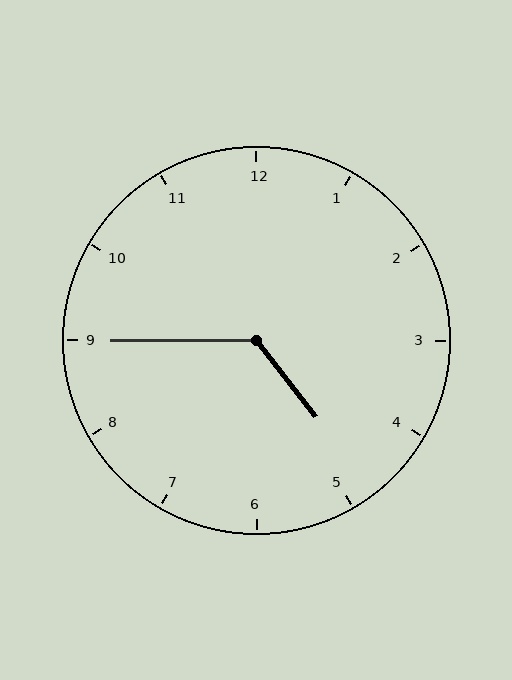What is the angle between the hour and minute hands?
Approximately 128 degrees.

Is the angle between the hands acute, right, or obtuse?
It is obtuse.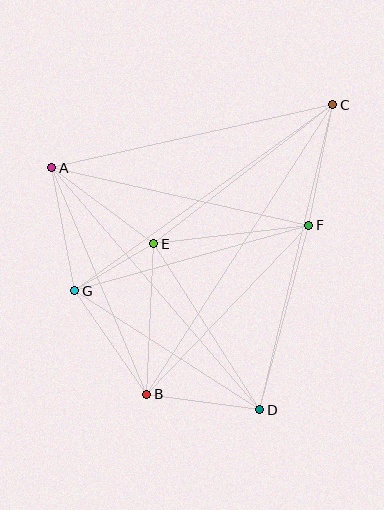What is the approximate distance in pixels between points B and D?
The distance between B and D is approximately 114 pixels.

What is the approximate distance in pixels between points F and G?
The distance between F and G is approximately 243 pixels.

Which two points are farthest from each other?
Points B and C are farthest from each other.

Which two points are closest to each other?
Points E and G are closest to each other.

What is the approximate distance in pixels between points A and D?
The distance between A and D is approximately 319 pixels.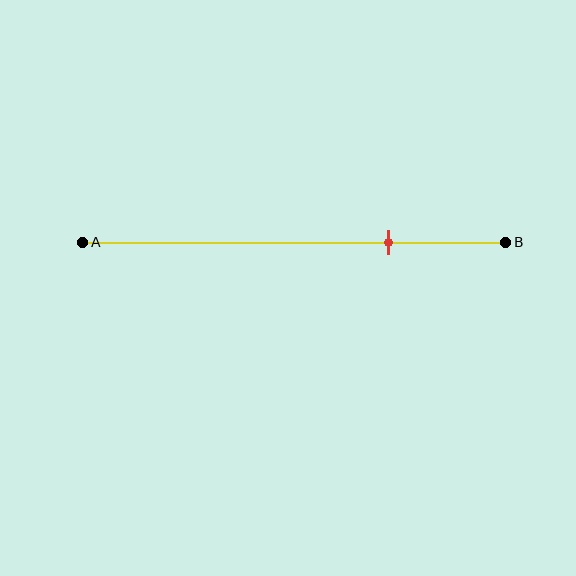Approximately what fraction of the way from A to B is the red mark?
The red mark is approximately 70% of the way from A to B.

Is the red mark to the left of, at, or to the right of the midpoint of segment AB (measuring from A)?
The red mark is to the right of the midpoint of segment AB.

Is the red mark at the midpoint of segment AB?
No, the mark is at about 70% from A, not at the 50% midpoint.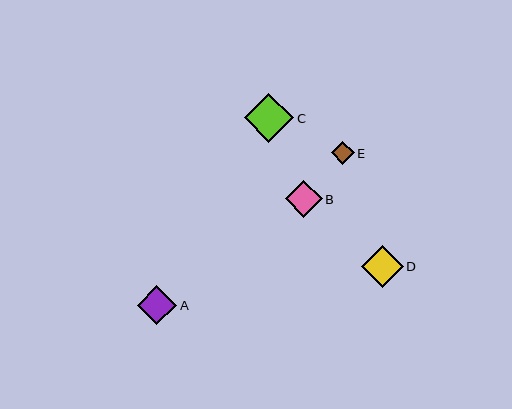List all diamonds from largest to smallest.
From largest to smallest: C, D, A, B, E.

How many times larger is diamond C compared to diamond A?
Diamond C is approximately 1.2 times the size of diamond A.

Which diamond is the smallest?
Diamond E is the smallest with a size of approximately 23 pixels.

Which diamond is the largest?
Diamond C is the largest with a size of approximately 49 pixels.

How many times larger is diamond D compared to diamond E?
Diamond D is approximately 1.8 times the size of diamond E.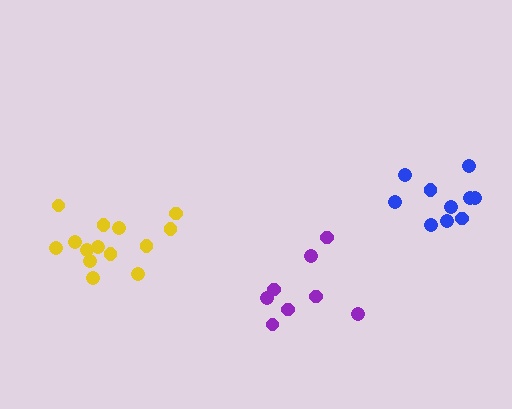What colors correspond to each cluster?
The clusters are colored: yellow, purple, blue.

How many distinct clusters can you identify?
There are 3 distinct clusters.